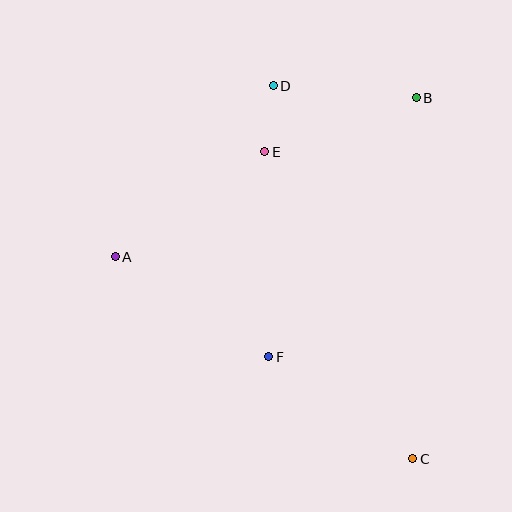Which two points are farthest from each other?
Points C and D are farthest from each other.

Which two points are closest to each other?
Points D and E are closest to each other.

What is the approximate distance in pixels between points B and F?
The distance between B and F is approximately 298 pixels.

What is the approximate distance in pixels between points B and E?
The distance between B and E is approximately 161 pixels.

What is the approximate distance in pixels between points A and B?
The distance between A and B is approximately 341 pixels.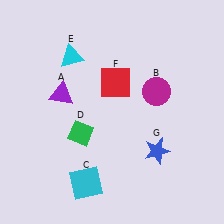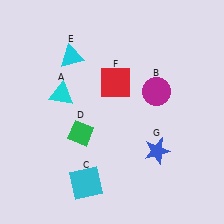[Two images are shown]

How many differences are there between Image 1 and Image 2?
There is 1 difference between the two images.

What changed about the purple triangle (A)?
In Image 1, A is purple. In Image 2, it changed to cyan.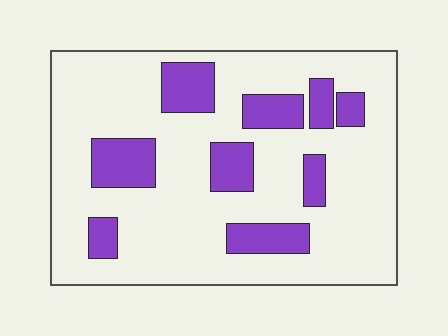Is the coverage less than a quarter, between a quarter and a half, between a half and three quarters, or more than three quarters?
Less than a quarter.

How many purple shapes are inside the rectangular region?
9.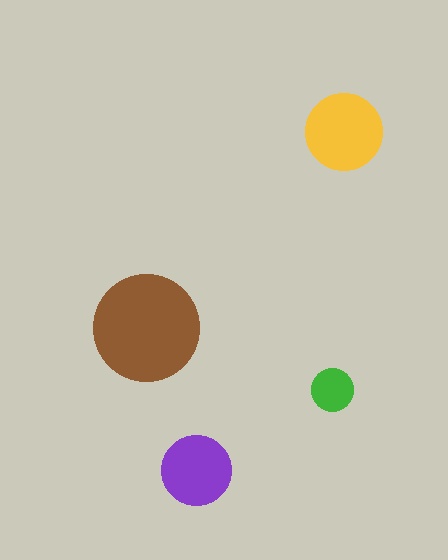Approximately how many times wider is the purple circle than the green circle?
About 1.5 times wider.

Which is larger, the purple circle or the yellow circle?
The yellow one.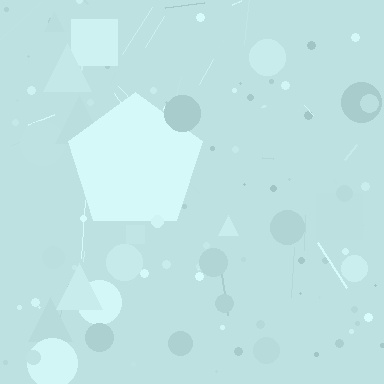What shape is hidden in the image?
A pentagon is hidden in the image.